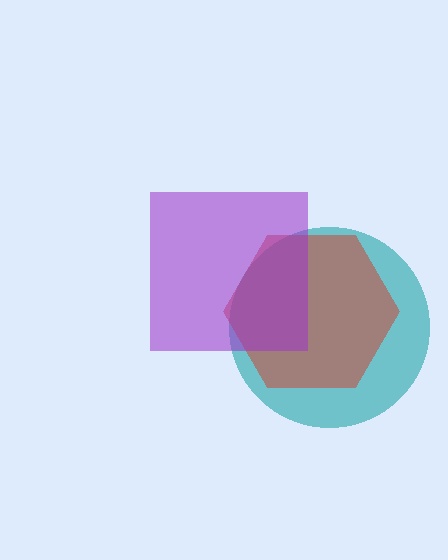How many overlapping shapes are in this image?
There are 3 overlapping shapes in the image.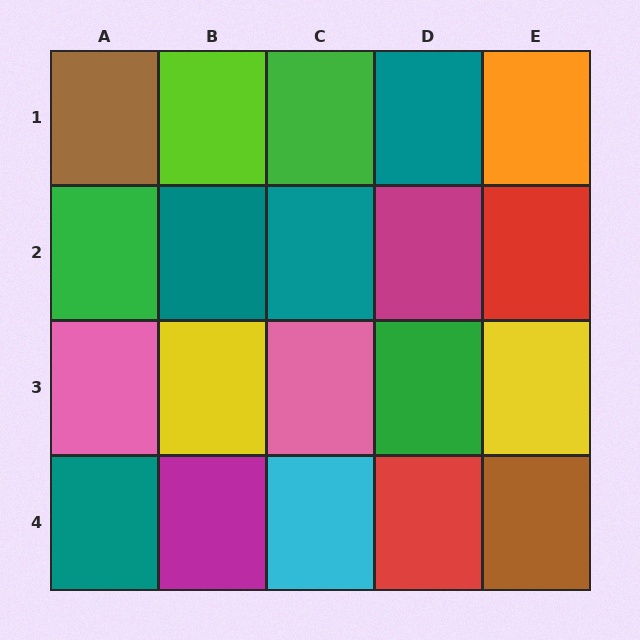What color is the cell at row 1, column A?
Brown.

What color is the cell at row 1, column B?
Lime.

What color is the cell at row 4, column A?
Teal.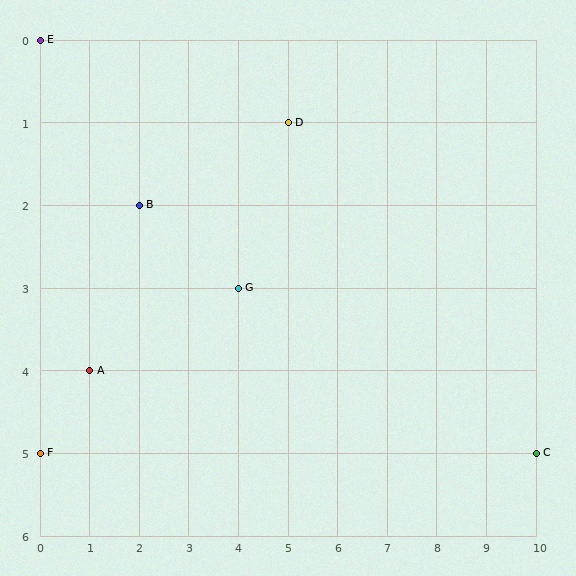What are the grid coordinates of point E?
Point E is at grid coordinates (0, 0).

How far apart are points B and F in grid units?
Points B and F are 2 columns and 3 rows apart (about 3.6 grid units diagonally).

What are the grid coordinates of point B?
Point B is at grid coordinates (2, 2).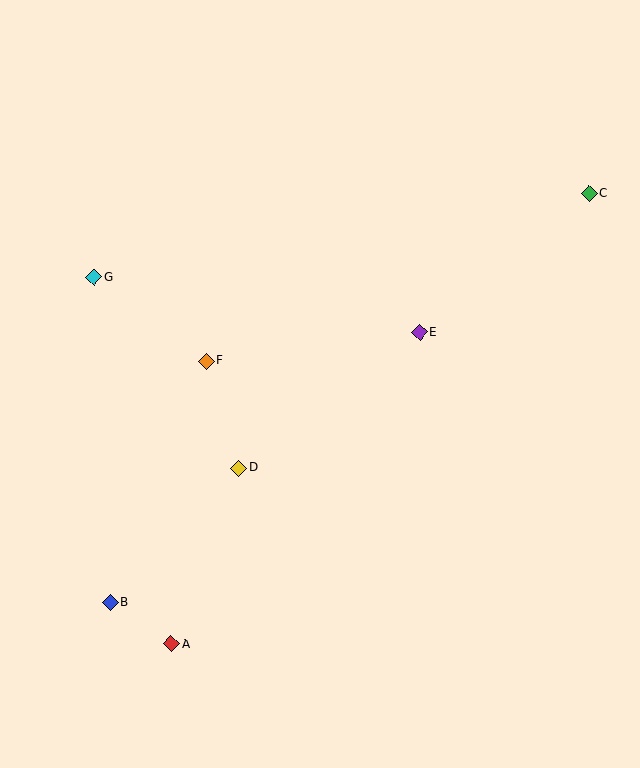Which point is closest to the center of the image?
Point E at (419, 332) is closest to the center.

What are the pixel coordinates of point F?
Point F is at (206, 361).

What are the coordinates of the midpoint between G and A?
The midpoint between G and A is at (133, 460).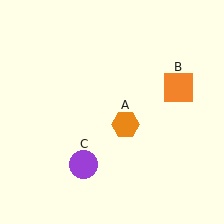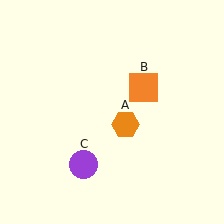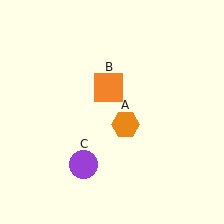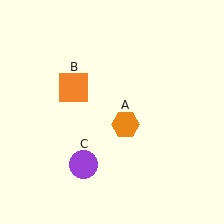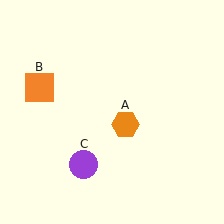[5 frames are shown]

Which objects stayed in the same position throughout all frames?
Orange hexagon (object A) and purple circle (object C) remained stationary.